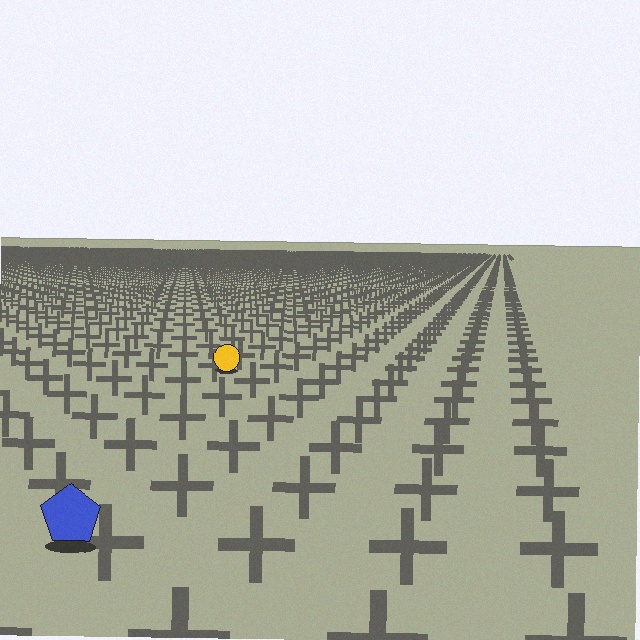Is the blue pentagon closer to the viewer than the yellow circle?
Yes. The blue pentagon is closer — you can tell from the texture gradient: the ground texture is coarser near it.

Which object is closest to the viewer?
The blue pentagon is closest. The texture marks near it are larger and more spread out.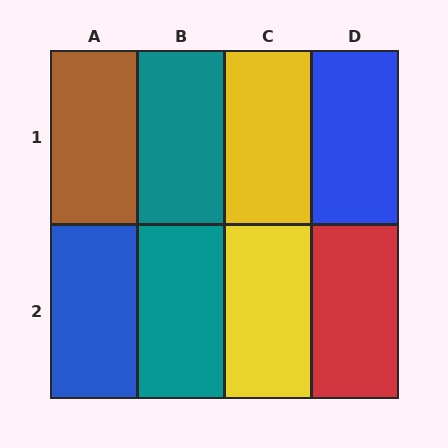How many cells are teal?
2 cells are teal.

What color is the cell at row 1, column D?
Blue.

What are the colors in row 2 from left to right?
Blue, teal, yellow, red.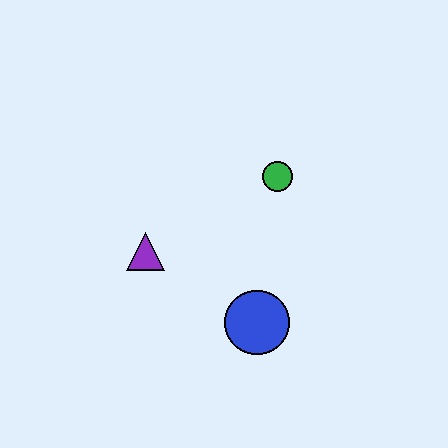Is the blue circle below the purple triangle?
Yes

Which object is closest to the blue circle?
The purple triangle is closest to the blue circle.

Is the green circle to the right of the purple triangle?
Yes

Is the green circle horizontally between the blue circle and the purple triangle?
No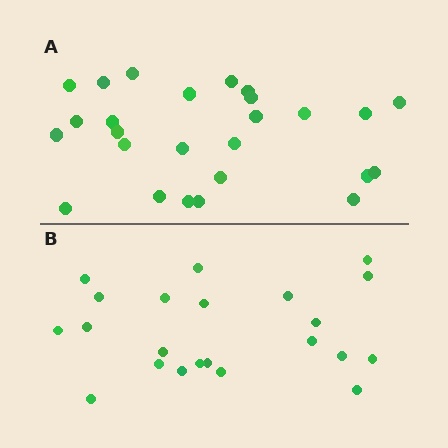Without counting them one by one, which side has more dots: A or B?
Region A (the top region) has more dots.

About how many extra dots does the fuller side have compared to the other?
Region A has about 4 more dots than region B.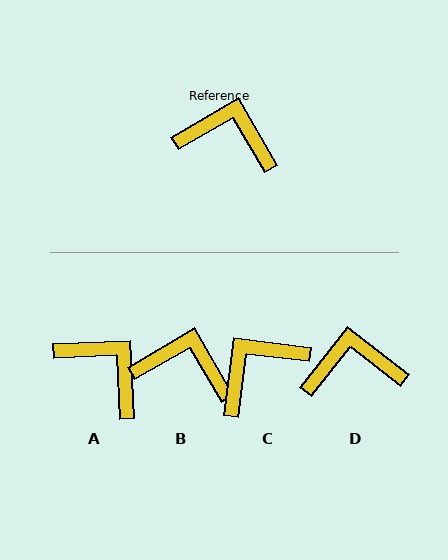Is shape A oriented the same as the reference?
No, it is off by about 28 degrees.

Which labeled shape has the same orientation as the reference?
B.